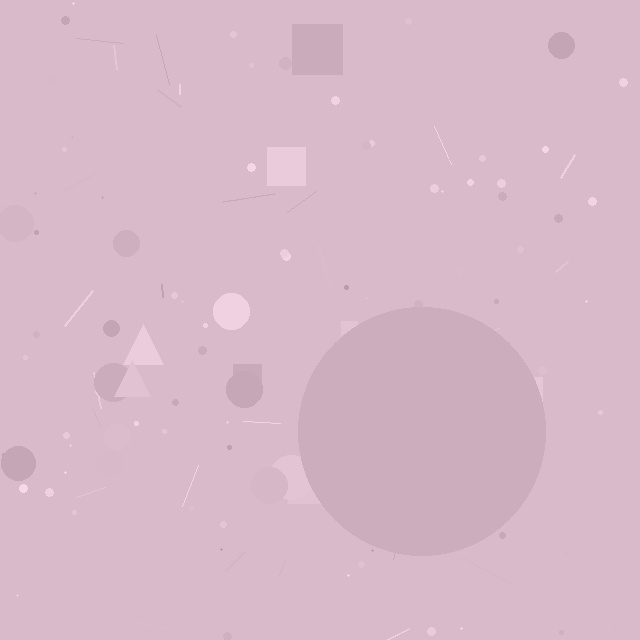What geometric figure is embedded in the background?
A circle is embedded in the background.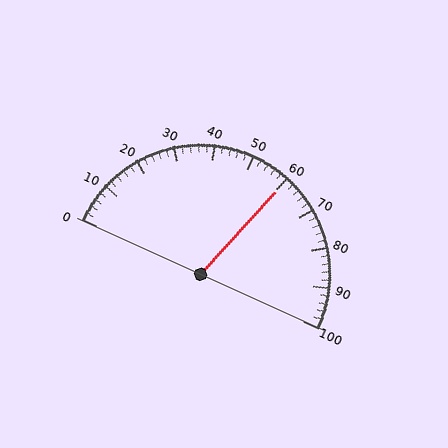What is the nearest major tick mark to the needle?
The nearest major tick mark is 60.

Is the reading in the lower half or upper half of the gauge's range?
The reading is in the upper half of the range (0 to 100).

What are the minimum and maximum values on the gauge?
The gauge ranges from 0 to 100.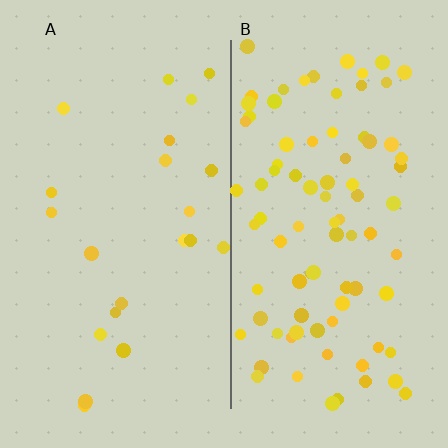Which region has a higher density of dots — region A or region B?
B (the right).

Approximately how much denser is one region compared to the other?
Approximately 4.0× — region B over region A.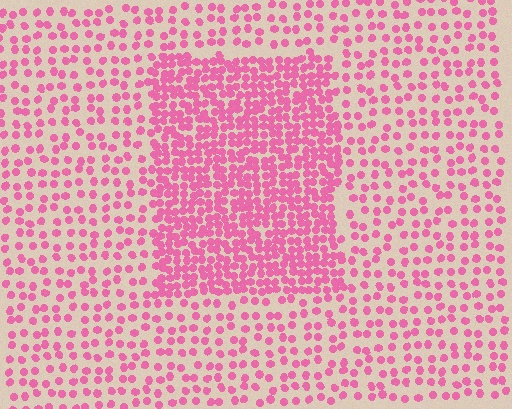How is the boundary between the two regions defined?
The boundary is defined by a change in element density (approximately 2.3x ratio). All elements are the same color, size, and shape.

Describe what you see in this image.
The image contains small pink elements arranged at two different densities. A rectangle-shaped region is visible where the elements are more densely packed than the surrounding area.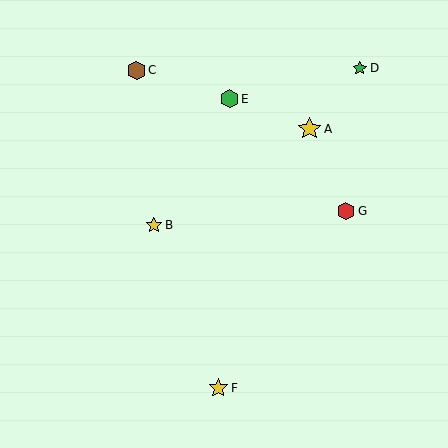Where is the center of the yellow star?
The center of the yellow star is at (218, 388).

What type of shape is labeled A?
Shape A is a yellow star.